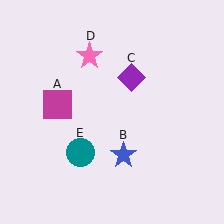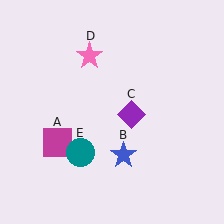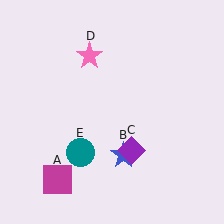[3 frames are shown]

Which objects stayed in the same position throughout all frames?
Blue star (object B) and pink star (object D) and teal circle (object E) remained stationary.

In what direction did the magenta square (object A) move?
The magenta square (object A) moved down.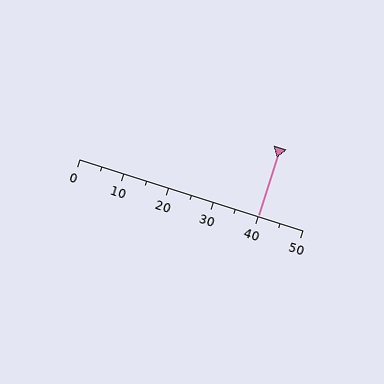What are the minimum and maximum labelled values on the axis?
The axis runs from 0 to 50.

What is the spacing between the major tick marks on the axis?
The major ticks are spaced 10 apart.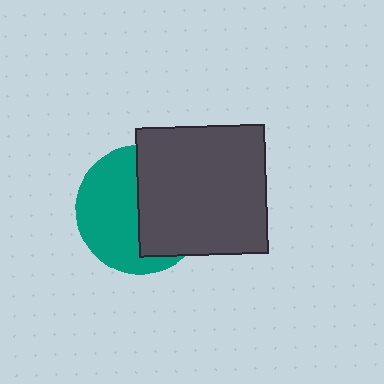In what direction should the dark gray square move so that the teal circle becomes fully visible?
The dark gray square should move right. That is the shortest direction to clear the overlap and leave the teal circle fully visible.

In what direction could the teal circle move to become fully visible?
The teal circle could move left. That would shift it out from behind the dark gray square entirely.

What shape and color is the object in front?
The object in front is a dark gray square.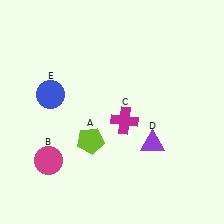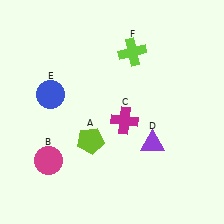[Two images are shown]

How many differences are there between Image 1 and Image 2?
There is 1 difference between the two images.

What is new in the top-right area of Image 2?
A lime cross (F) was added in the top-right area of Image 2.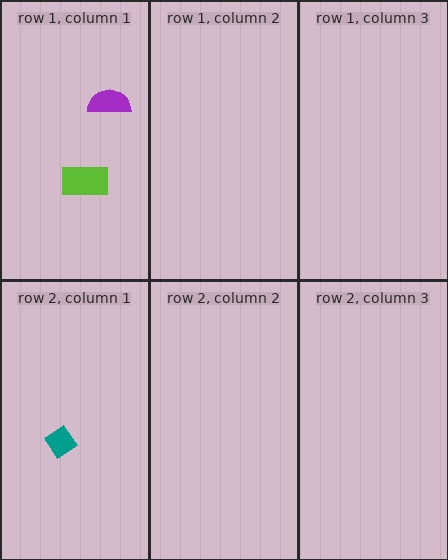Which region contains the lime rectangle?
The row 1, column 1 region.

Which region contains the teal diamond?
The row 2, column 1 region.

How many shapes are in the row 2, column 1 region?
1.